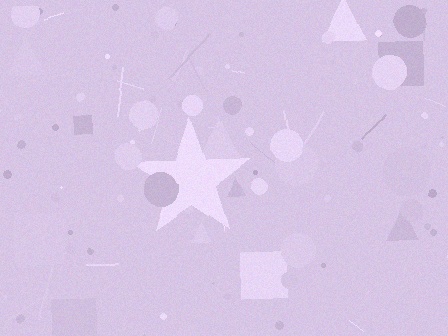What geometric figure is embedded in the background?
A star is embedded in the background.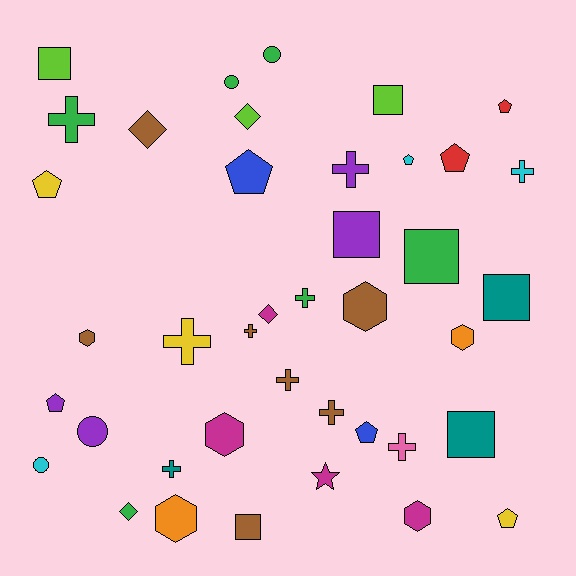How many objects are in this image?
There are 40 objects.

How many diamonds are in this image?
There are 4 diamonds.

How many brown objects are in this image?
There are 7 brown objects.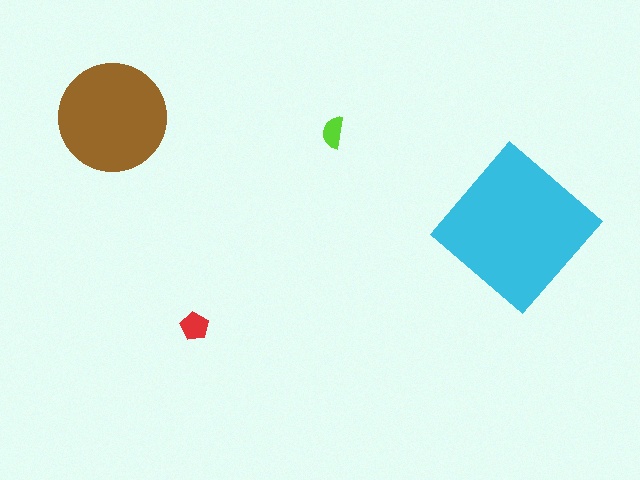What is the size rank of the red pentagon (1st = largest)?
3rd.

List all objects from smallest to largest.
The lime semicircle, the red pentagon, the brown circle, the cyan diamond.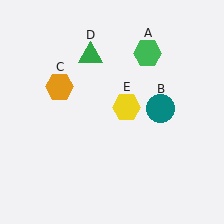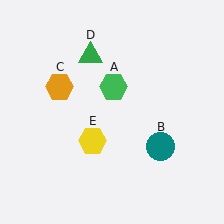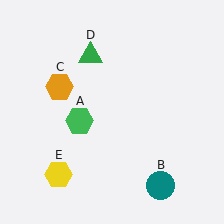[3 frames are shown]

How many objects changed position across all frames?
3 objects changed position: green hexagon (object A), teal circle (object B), yellow hexagon (object E).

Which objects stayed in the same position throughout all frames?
Orange hexagon (object C) and green triangle (object D) remained stationary.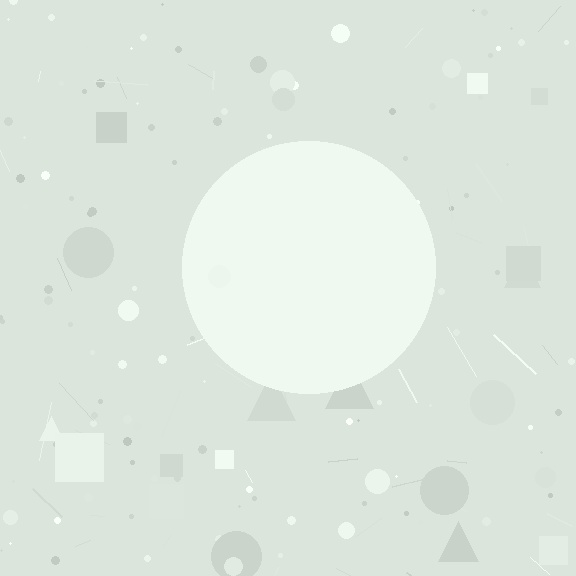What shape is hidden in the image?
A circle is hidden in the image.